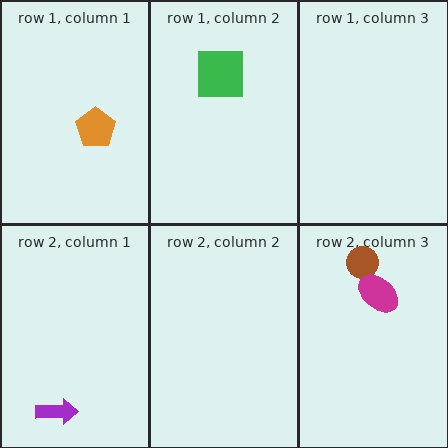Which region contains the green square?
The row 1, column 2 region.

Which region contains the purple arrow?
The row 2, column 1 region.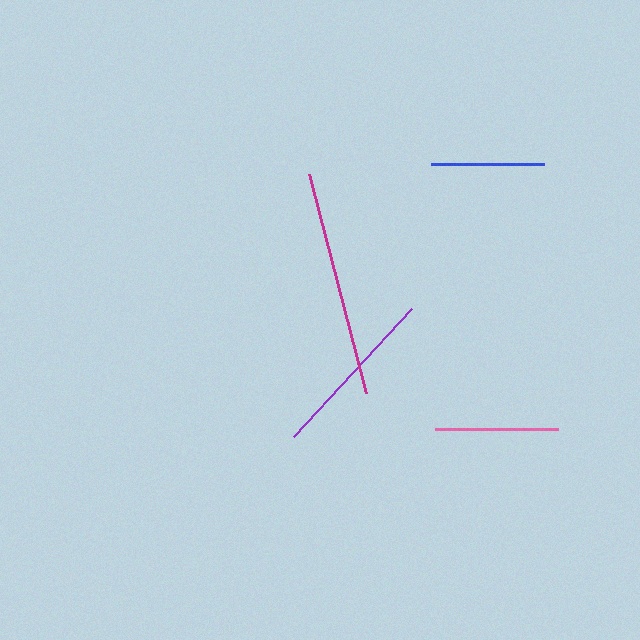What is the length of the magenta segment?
The magenta segment is approximately 226 pixels long.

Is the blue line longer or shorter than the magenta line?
The magenta line is longer than the blue line.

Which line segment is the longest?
The magenta line is the longest at approximately 226 pixels.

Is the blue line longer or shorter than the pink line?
The pink line is longer than the blue line.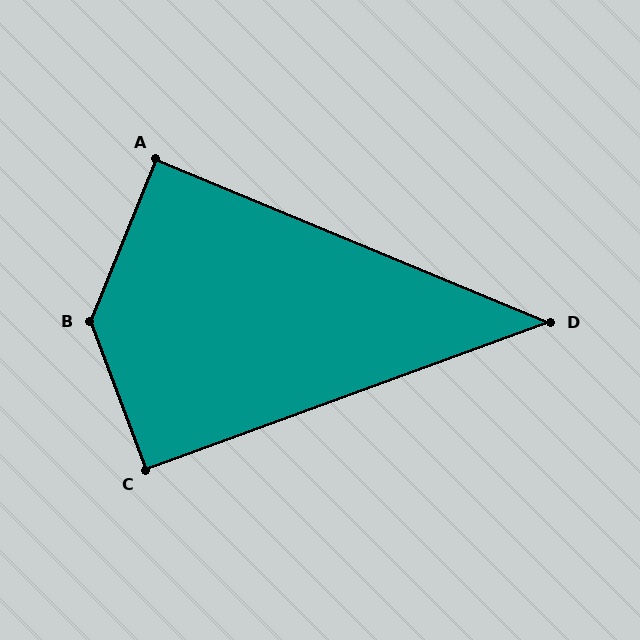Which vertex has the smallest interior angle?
D, at approximately 43 degrees.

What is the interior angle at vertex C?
Approximately 91 degrees (approximately right).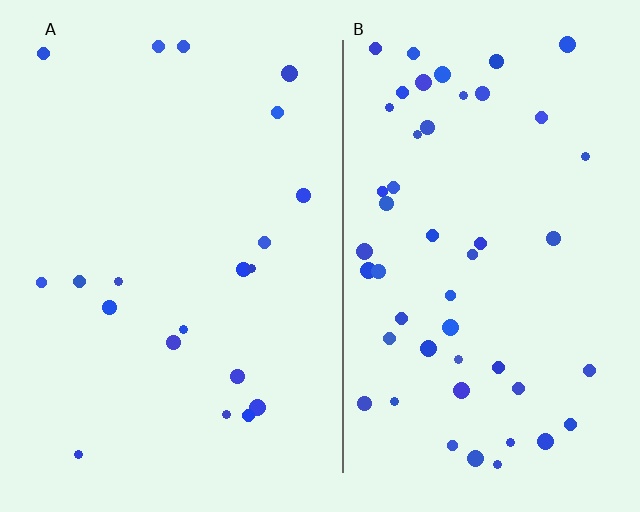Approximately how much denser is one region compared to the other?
Approximately 2.5× — region B over region A.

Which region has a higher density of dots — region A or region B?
B (the right).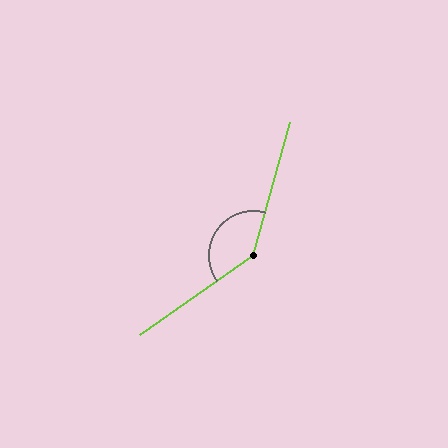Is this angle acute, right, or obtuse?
It is obtuse.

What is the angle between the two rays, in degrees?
Approximately 141 degrees.